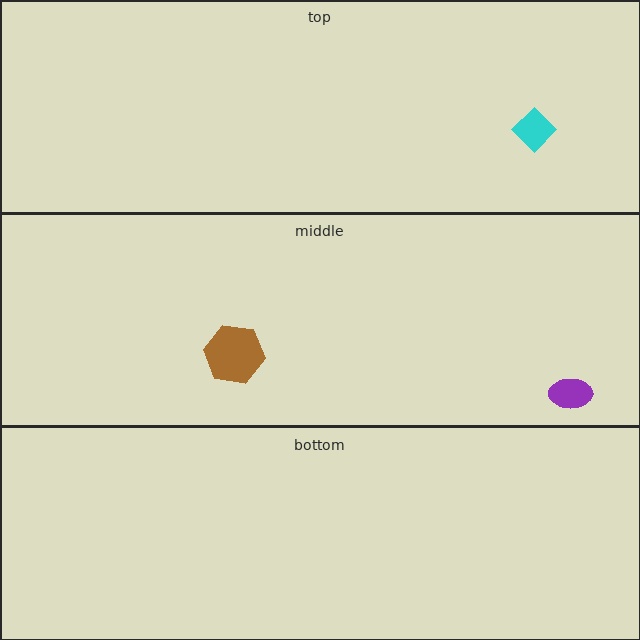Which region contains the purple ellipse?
The middle region.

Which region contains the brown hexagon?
The middle region.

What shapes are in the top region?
The cyan diamond.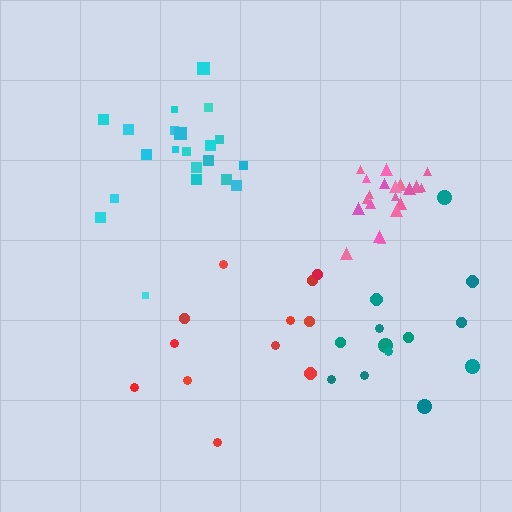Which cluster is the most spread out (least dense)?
Red.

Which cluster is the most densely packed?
Pink.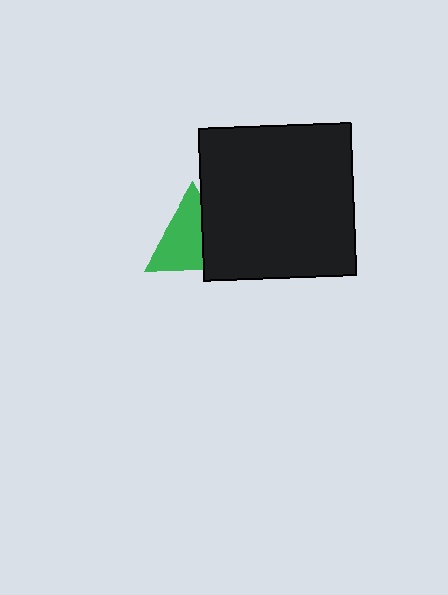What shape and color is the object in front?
The object in front is a black square.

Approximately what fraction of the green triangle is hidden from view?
Roughly 37% of the green triangle is hidden behind the black square.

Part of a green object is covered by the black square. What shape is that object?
It is a triangle.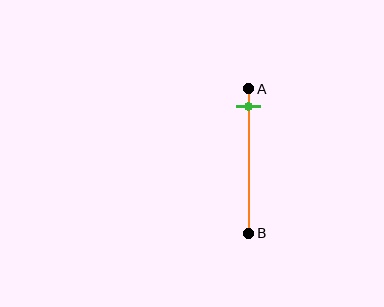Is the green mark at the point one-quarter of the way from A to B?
No, the mark is at about 10% from A, not at the 25% one-quarter point.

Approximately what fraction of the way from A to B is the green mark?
The green mark is approximately 10% of the way from A to B.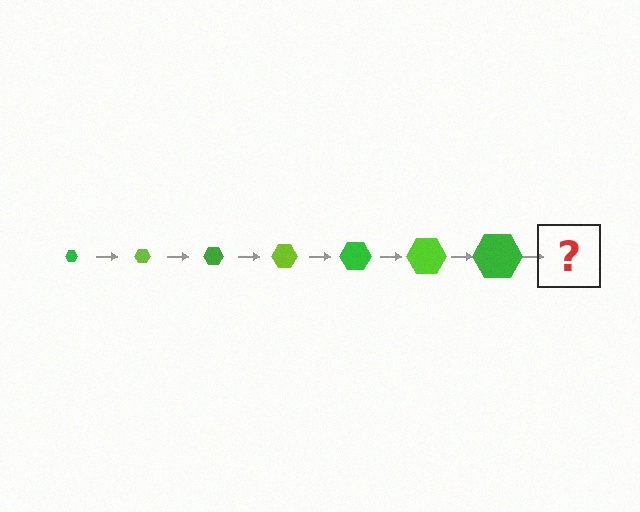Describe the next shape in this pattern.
It should be a lime hexagon, larger than the previous one.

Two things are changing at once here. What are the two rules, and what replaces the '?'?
The two rules are that the hexagon grows larger each step and the color cycles through green and lime. The '?' should be a lime hexagon, larger than the previous one.